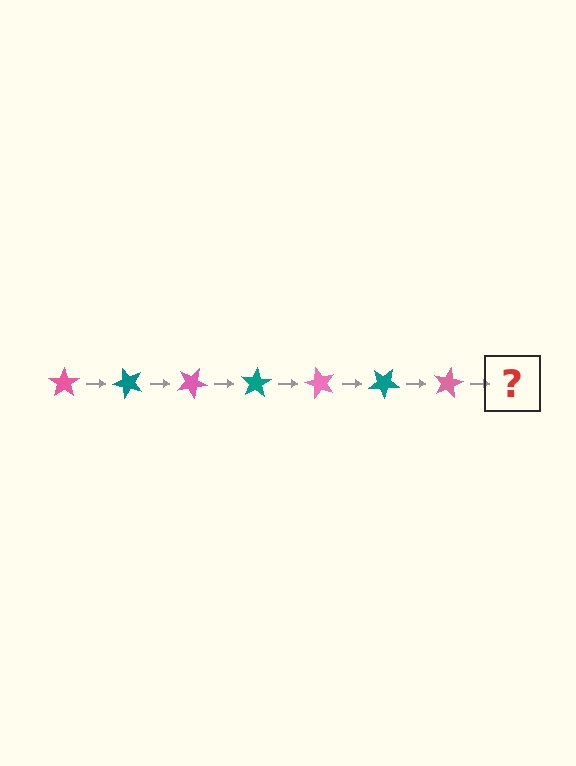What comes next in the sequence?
The next element should be a teal star, rotated 350 degrees from the start.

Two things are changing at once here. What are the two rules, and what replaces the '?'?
The two rules are that it rotates 50 degrees each step and the color cycles through pink and teal. The '?' should be a teal star, rotated 350 degrees from the start.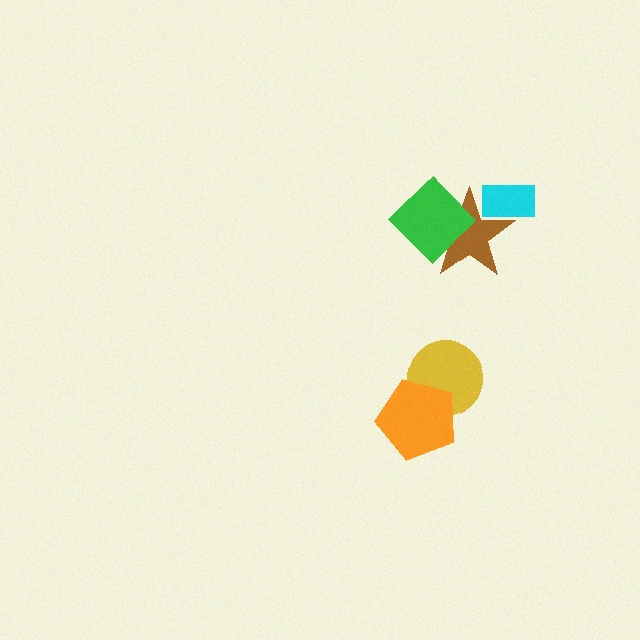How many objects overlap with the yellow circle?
1 object overlaps with the yellow circle.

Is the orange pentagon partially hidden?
No, no other shape covers it.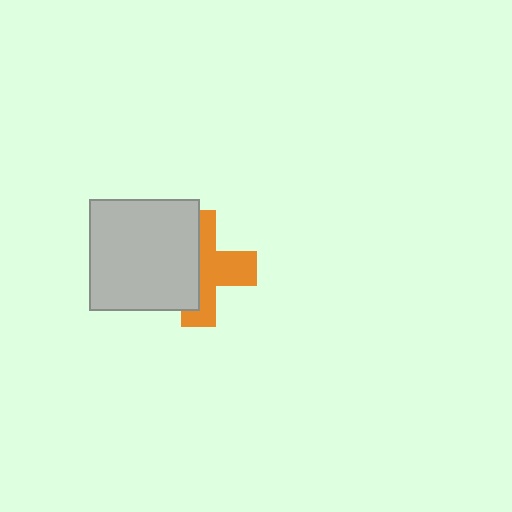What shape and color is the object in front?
The object in front is a light gray square.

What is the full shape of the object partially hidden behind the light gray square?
The partially hidden object is an orange cross.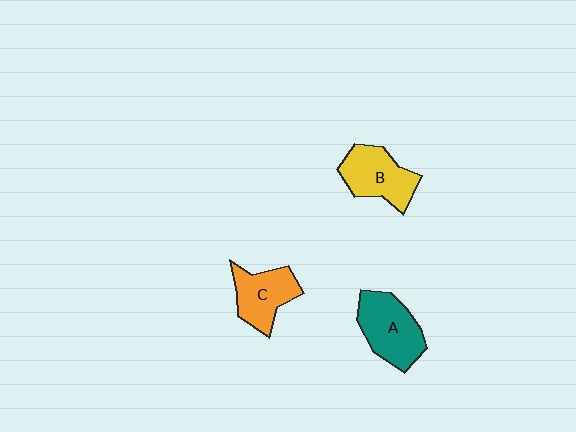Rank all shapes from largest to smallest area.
From largest to smallest: A (teal), B (yellow), C (orange).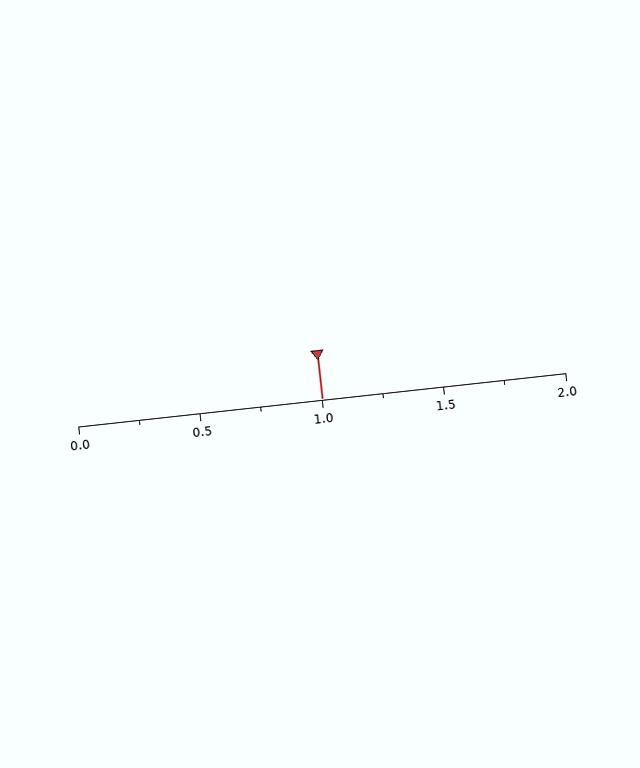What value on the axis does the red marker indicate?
The marker indicates approximately 1.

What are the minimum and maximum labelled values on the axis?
The axis runs from 0.0 to 2.0.